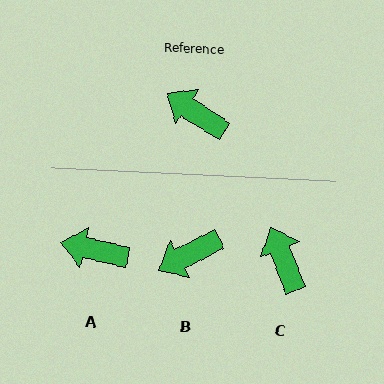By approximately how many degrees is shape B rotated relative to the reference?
Approximately 61 degrees counter-clockwise.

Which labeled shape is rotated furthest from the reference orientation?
B, about 61 degrees away.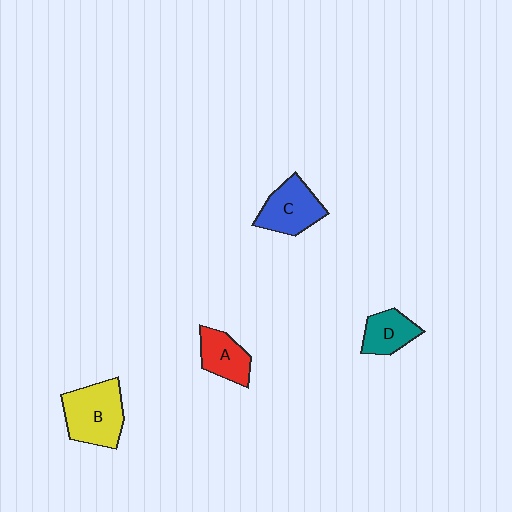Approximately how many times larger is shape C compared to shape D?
Approximately 1.3 times.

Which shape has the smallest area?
Shape D (teal).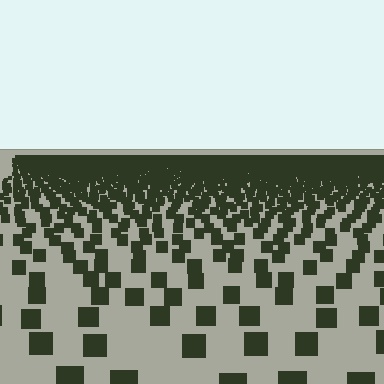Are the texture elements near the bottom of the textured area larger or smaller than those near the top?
Larger. Near the bottom, elements are closer to the viewer and appear at a bigger on-screen size.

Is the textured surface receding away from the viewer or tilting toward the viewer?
The surface is receding away from the viewer. Texture elements get smaller and denser toward the top.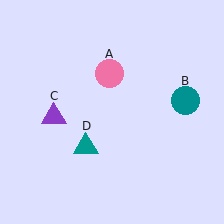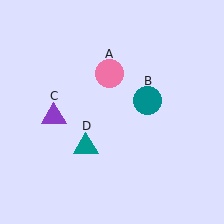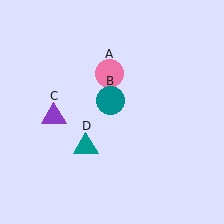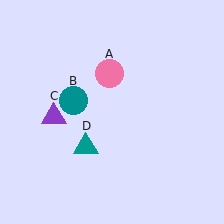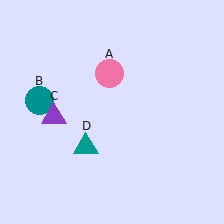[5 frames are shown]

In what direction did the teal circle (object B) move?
The teal circle (object B) moved left.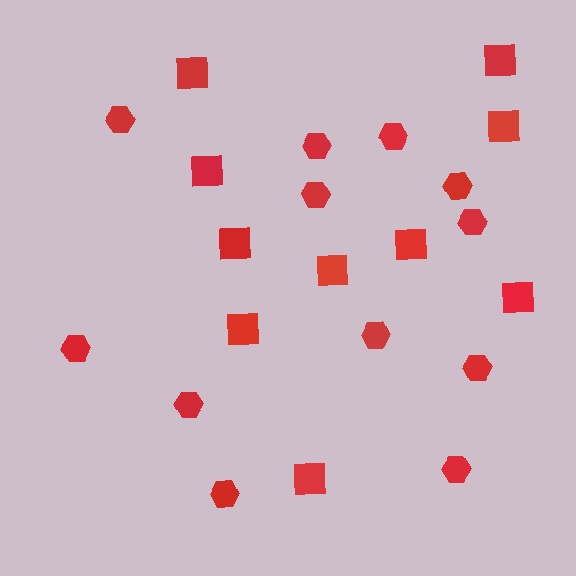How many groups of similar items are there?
There are 2 groups: one group of hexagons (12) and one group of squares (10).